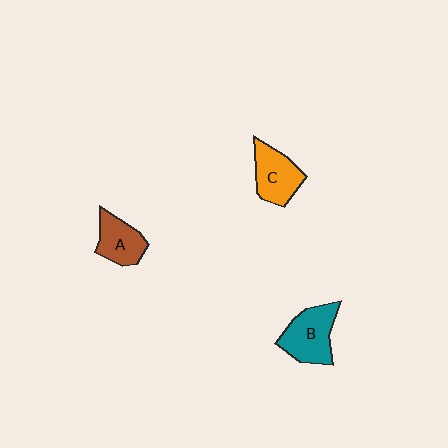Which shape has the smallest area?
Shape A (brown).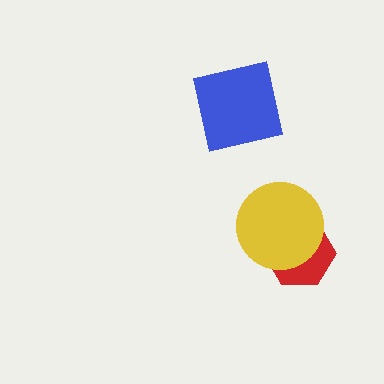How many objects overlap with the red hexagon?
1 object overlaps with the red hexagon.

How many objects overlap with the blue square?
0 objects overlap with the blue square.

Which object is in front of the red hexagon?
The yellow circle is in front of the red hexagon.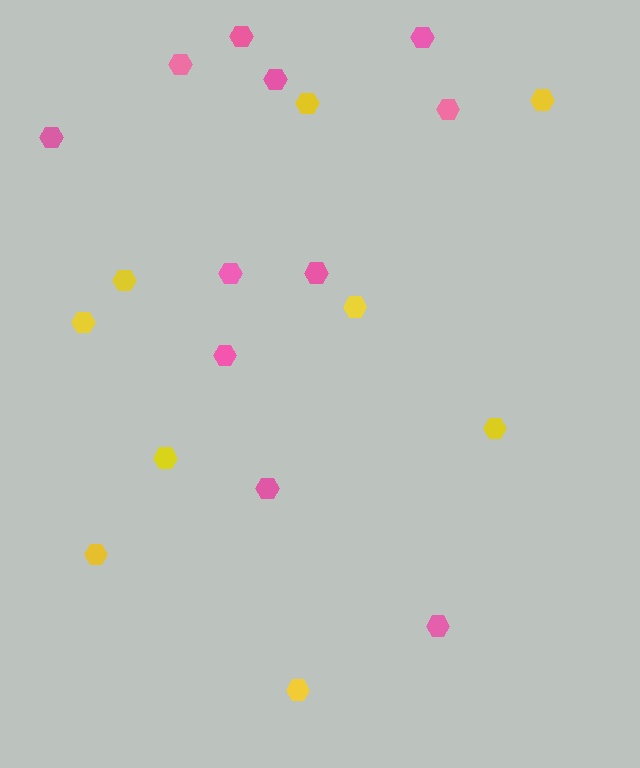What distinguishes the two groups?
There are 2 groups: one group of pink hexagons (11) and one group of yellow hexagons (9).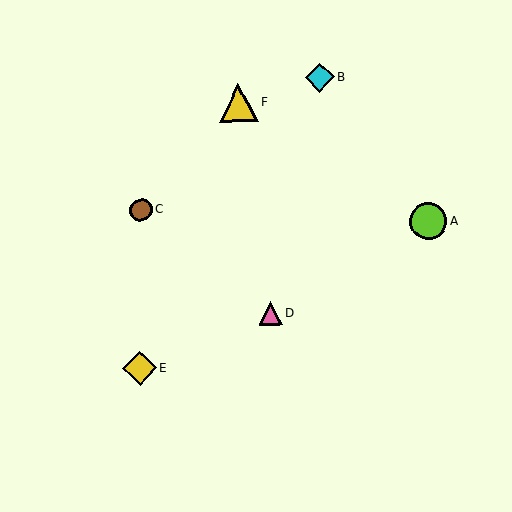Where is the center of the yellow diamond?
The center of the yellow diamond is at (140, 368).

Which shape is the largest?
The yellow triangle (labeled F) is the largest.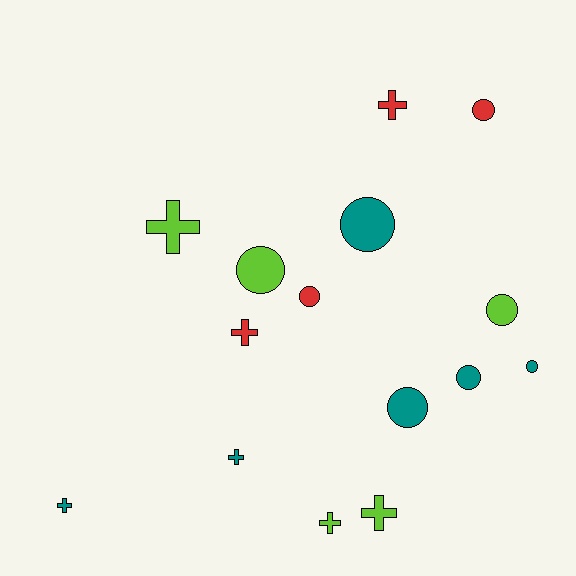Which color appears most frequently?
Teal, with 6 objects.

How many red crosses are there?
There are 2 red crosses.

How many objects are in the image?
There are 15 objects.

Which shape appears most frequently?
Circle, with 8 objects.